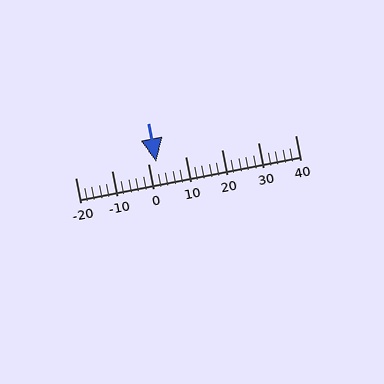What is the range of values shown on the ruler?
The ruler shows values from -20 to 40.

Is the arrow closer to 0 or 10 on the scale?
The arrow is closer to 0.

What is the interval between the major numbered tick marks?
The major tick marks are spaced 10 units apart.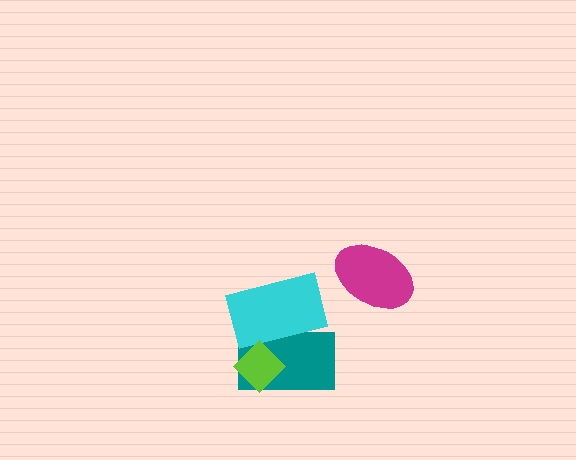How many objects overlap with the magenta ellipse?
0 objects overlap with the magenta ellipse.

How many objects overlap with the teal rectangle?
2 objects overlap with the teal rectangle.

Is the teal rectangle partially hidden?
Yes, it is partially covered by another shape.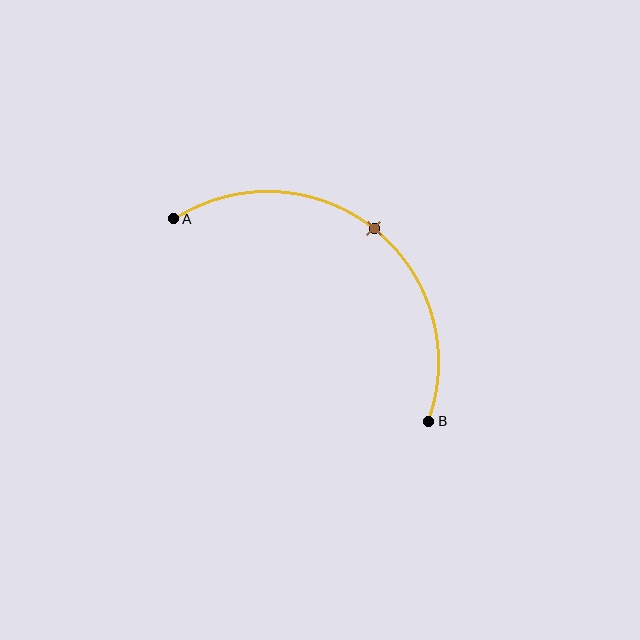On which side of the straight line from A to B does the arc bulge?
The arc bulges above and to the right of the straight line connecting A and B.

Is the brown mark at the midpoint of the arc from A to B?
Yes. The brown mark lies on the arc at equal arc-length from both A and B — it is the arc midpoint.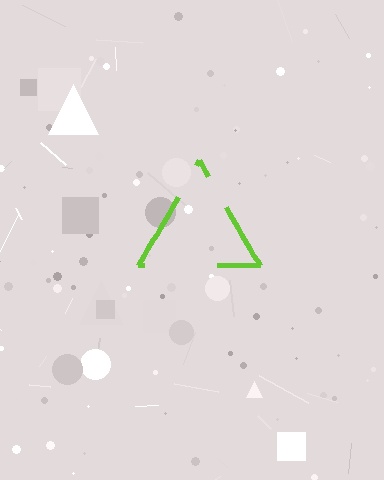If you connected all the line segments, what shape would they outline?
They would outline a triangle.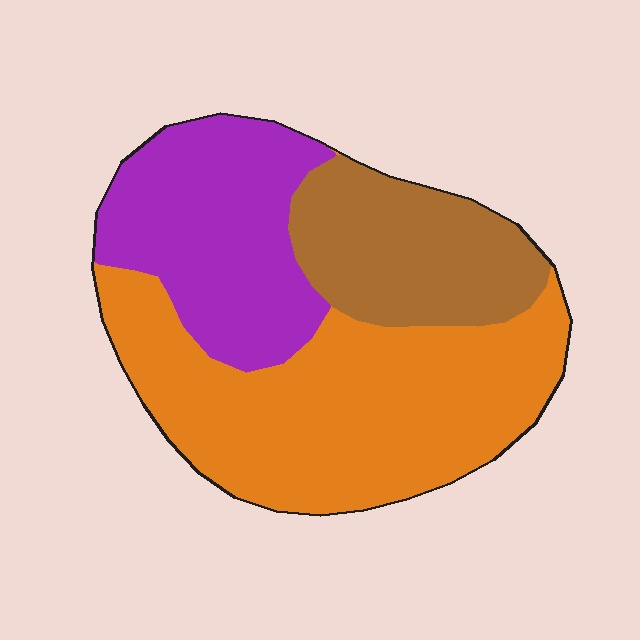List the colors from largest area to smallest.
From largest to smallest: orange, purple, brown.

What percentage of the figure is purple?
Purple covers around 30% of the figure.